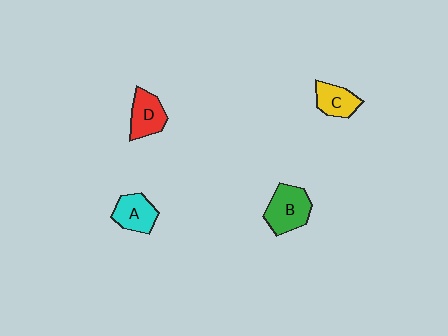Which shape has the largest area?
Shape B (green).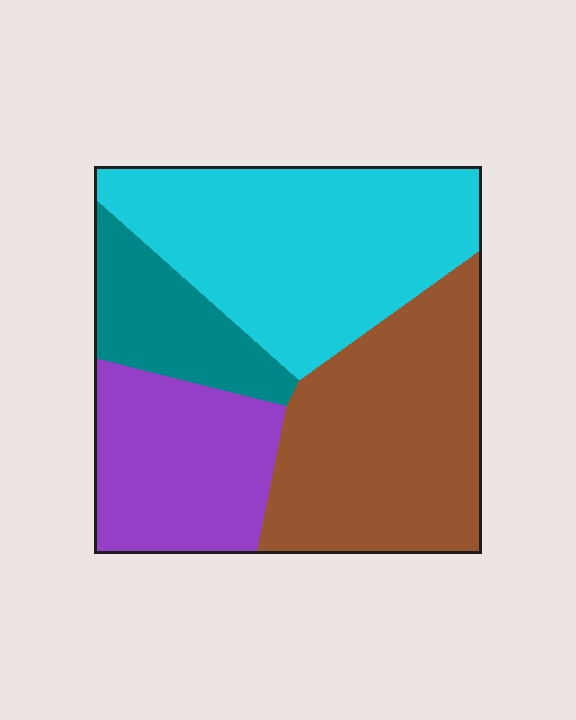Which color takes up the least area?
Teal, at roughly 15%.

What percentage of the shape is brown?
Brown covers 32% of the shape.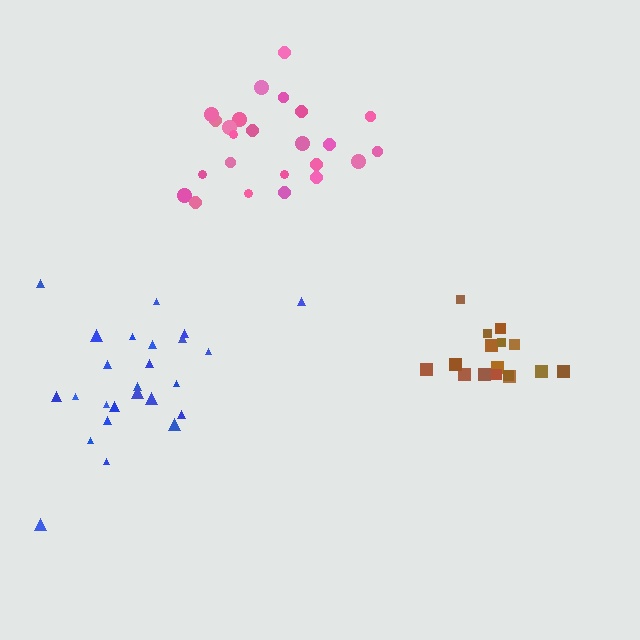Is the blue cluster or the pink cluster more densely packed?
Pink.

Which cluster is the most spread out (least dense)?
Blue.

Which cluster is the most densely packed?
Brown.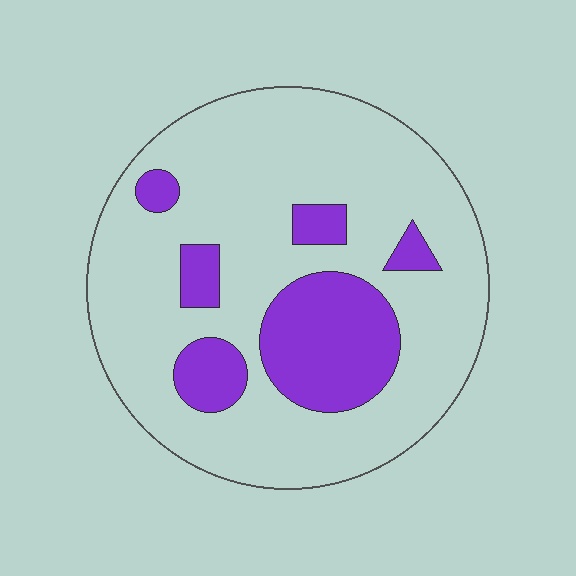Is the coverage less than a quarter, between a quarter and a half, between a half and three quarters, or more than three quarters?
Less than a quarter.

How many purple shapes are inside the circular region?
6.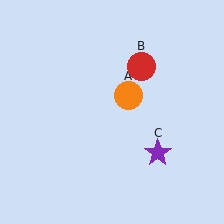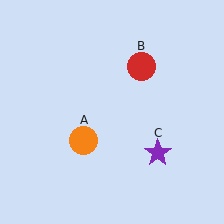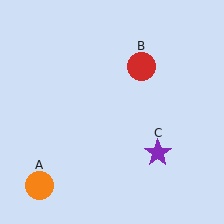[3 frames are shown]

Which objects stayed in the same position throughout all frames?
Red circle (object B) and purple star (object C) remained stationary.